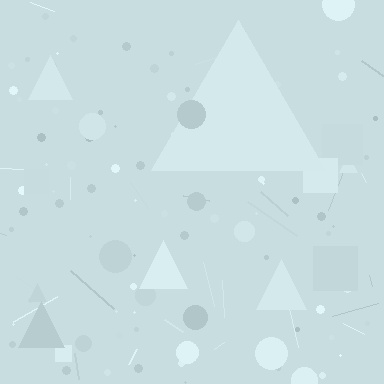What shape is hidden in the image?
A triangle is hidden in the image.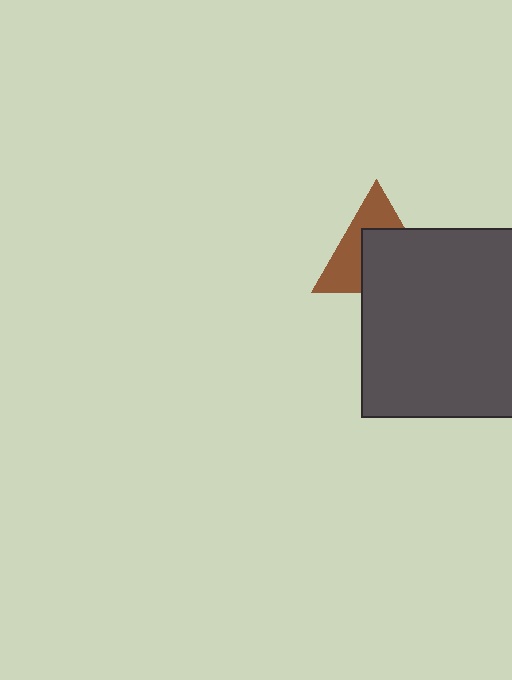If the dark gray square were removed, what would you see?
You would see the complete brown triangle.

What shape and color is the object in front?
The object in front is a dark gray square.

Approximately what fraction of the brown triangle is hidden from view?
Roughly 54% of the brown triangle is hidden behind the dark gray square.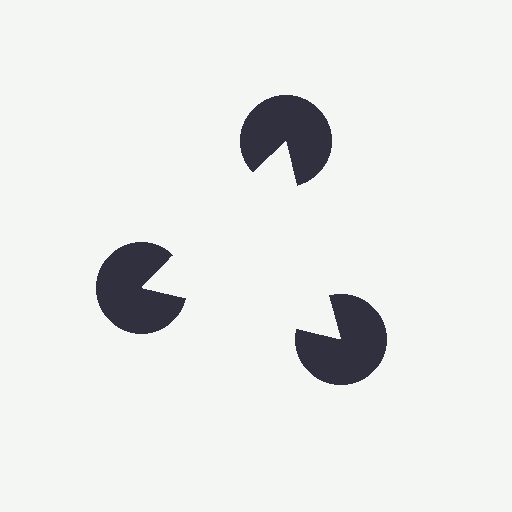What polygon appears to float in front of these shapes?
An illusory triangle — its edges are inferred from the aligned wedge cuts in the pac-man discs, not physically drawn.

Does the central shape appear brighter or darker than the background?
It typically appears slightly brighter than the background, even though no actual brightness change is drawn.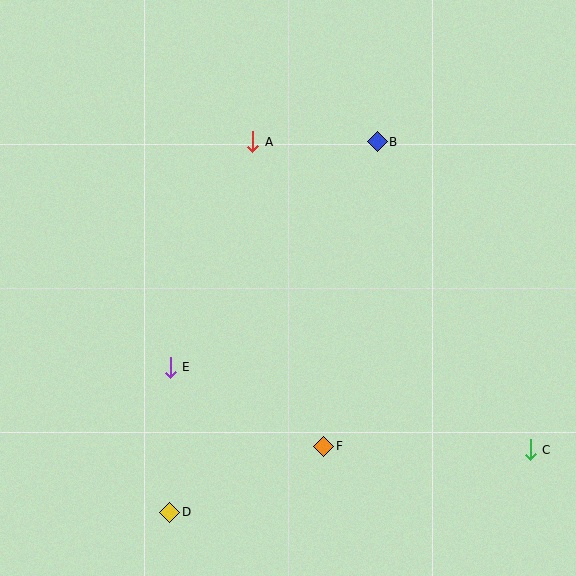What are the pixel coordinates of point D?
Point D is at (170, 512).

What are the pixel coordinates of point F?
Point F is at (324, 446).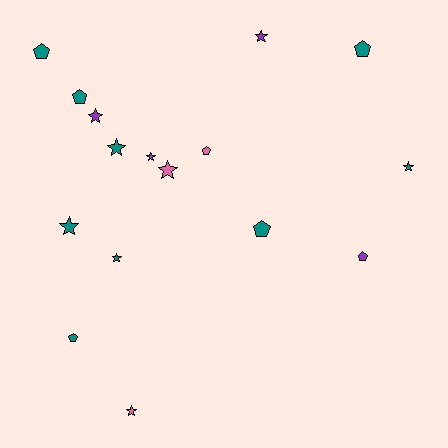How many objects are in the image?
There are 16 objects.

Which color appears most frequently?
Teal, with 9 objects.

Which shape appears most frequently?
Star, with 9 objects.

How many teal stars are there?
There are 4 teal stars.